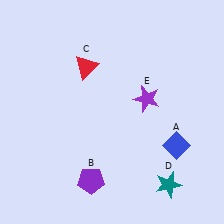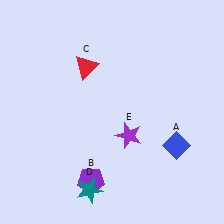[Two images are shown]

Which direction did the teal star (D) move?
The teal star (D) moved left.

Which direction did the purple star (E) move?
The purple star (E) moved down.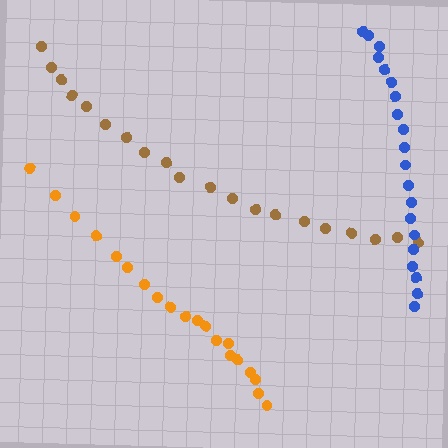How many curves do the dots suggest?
There are 3 distinct paths.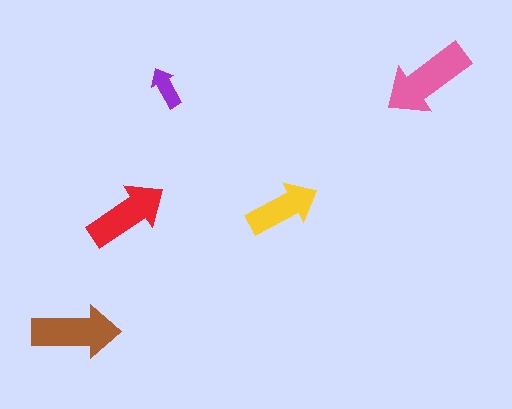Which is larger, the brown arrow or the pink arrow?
The pink one.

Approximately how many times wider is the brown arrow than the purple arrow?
About 2 times wider.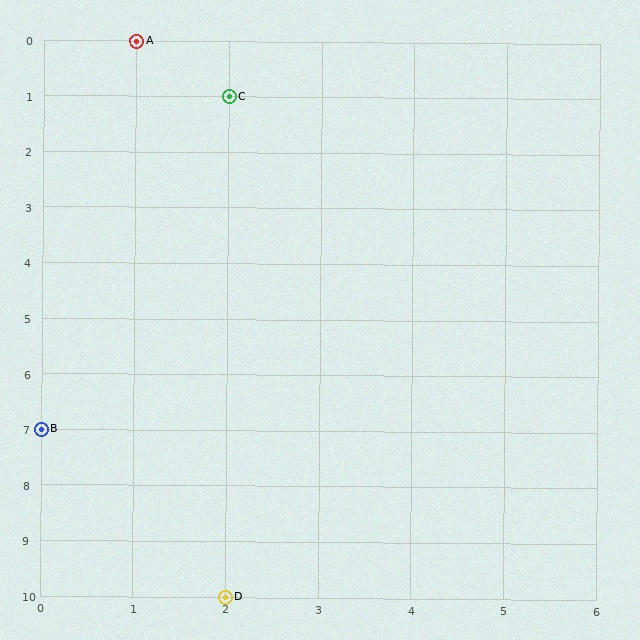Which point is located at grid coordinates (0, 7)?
Point B is at (0, 7).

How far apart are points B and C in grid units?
Points B and C are 2 columns and 6 rows apart (about 6.3 grid units diagonally).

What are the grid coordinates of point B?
Point B is at grid coordinates (0, 7).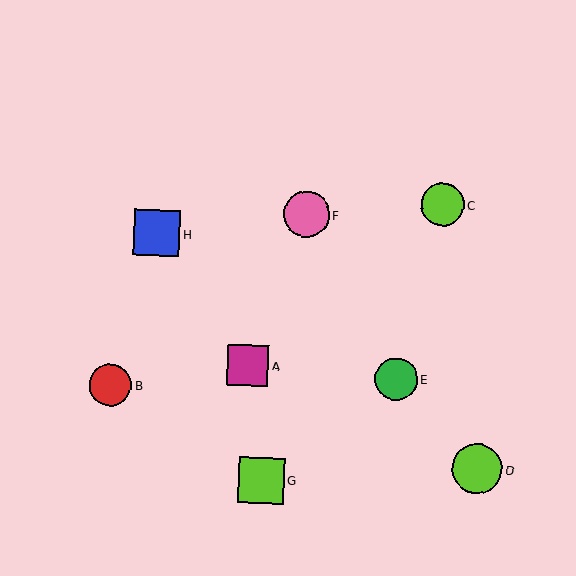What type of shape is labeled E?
Shape E is a green circle.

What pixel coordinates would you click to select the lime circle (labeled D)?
Click at (477, 469) to select the lime circle D.